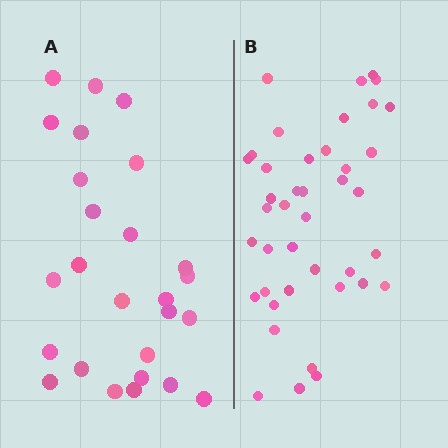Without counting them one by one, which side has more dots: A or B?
Region B (the right region) has more dots.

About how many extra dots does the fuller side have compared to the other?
Region B has approximately 15 more dots than region A.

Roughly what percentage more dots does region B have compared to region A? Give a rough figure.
About 60% more.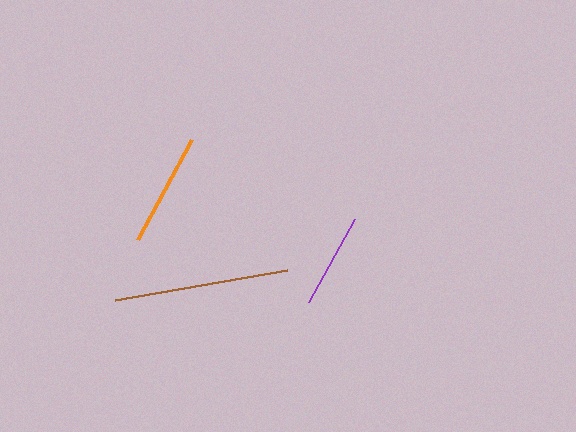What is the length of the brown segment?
The brown segment is approximately 174 pixels long.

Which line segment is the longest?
The brown line is the longest at approximately 174 pixels.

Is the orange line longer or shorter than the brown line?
The brown line is longer than the orange line.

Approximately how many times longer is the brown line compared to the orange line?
The brown line is approximately 1.5 times the length of the orange line.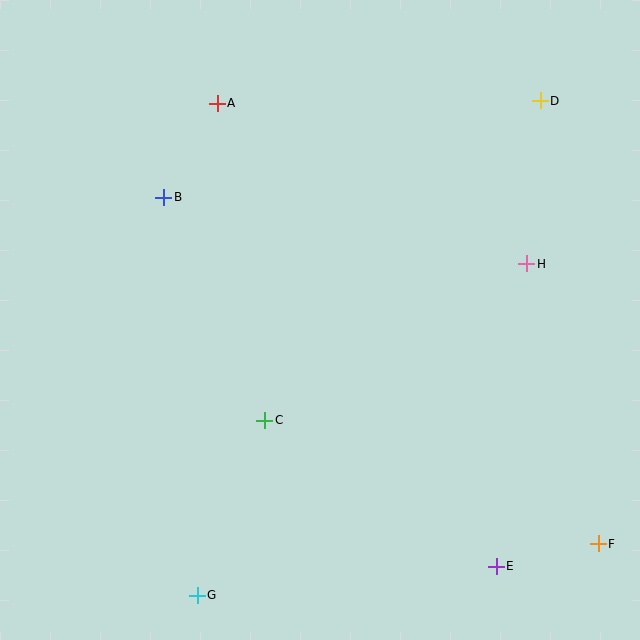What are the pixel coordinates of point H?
Point H is at (527, 264).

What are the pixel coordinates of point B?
Point B is at (164, 197).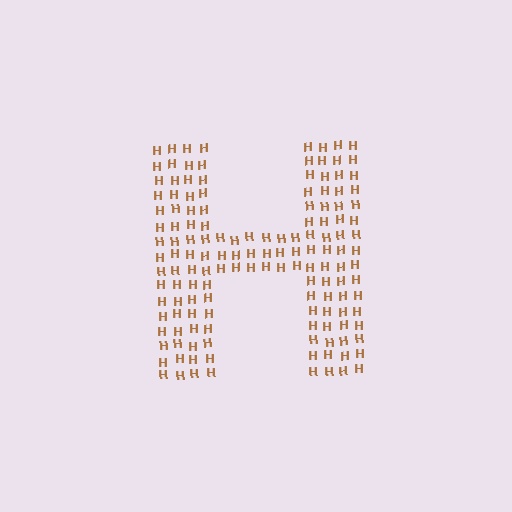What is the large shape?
The large shape is the letter H.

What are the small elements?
The small elements are letter H's.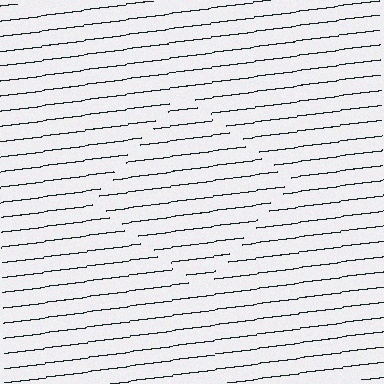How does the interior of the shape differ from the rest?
The interior of the shape contains the same grating, shifted by half a period — the contour is defined by the phase discontinuity where line-ends from the inner and outer gratings abut.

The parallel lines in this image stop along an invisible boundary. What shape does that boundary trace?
An illusory square. The interior of the shape contains the same grating, shifted by half a period — the contour is defined by the phase discontinuity where line-ends from the inner and outer gratings abut.